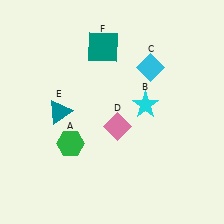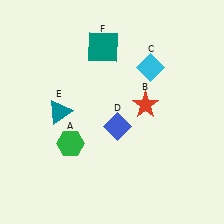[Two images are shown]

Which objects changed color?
B changed from cyan to red. D changed from pink to blue.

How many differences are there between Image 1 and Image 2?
There are 2 differences between the two images.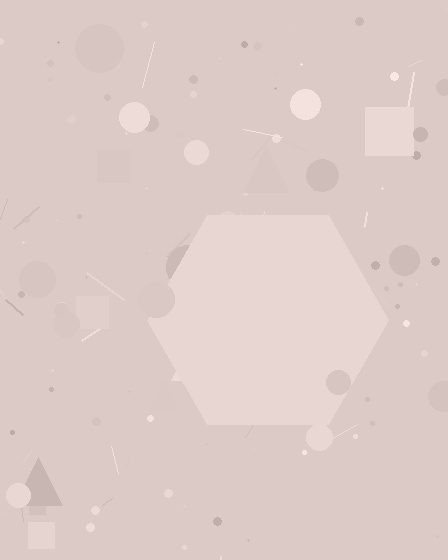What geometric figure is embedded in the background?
A hexagon is embedded in the background.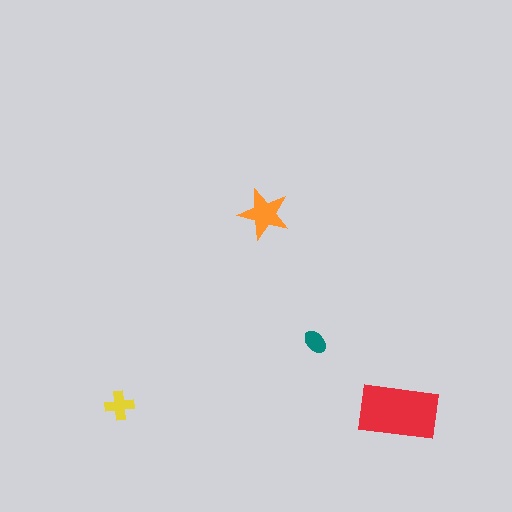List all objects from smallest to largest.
The teal ellipse, the yellow cross, the orange star, the red rectangle.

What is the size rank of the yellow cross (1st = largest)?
3rd.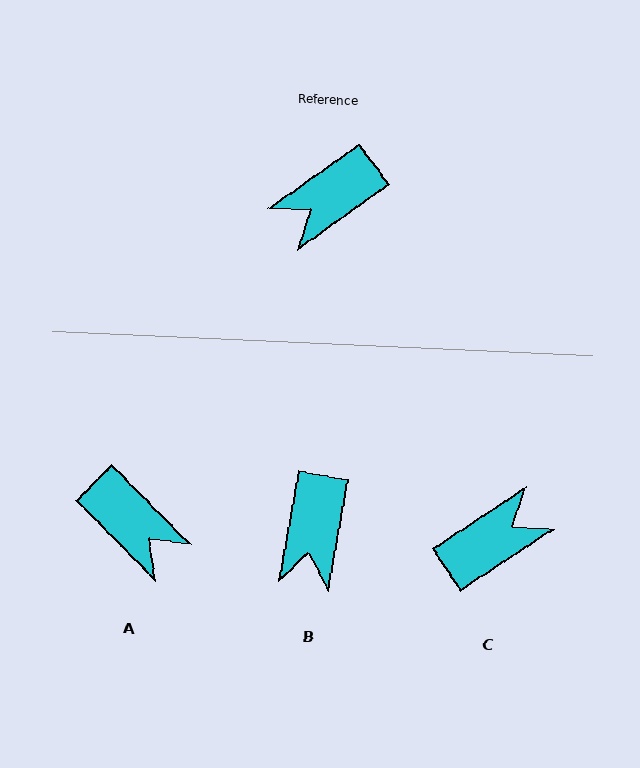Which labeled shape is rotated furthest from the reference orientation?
C, about 178 degrees away.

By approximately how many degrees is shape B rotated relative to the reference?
Approximately 44 degrees counter-clockwise.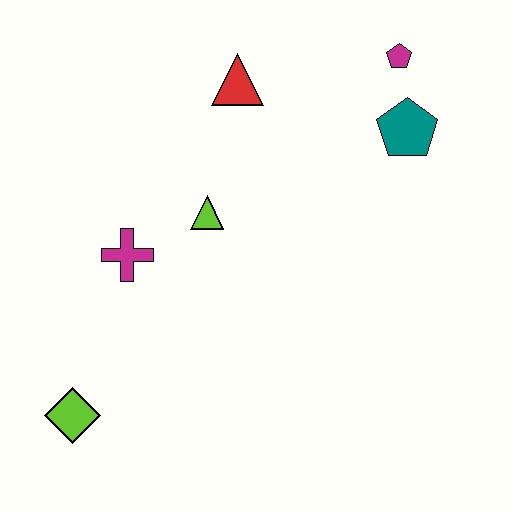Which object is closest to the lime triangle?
The magenta cross is closest to the lime triangle.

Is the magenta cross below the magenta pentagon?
Yes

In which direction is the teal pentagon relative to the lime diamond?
The teal pentagon is to the right of the lime diamond.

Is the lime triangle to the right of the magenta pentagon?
No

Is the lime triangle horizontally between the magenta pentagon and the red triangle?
No